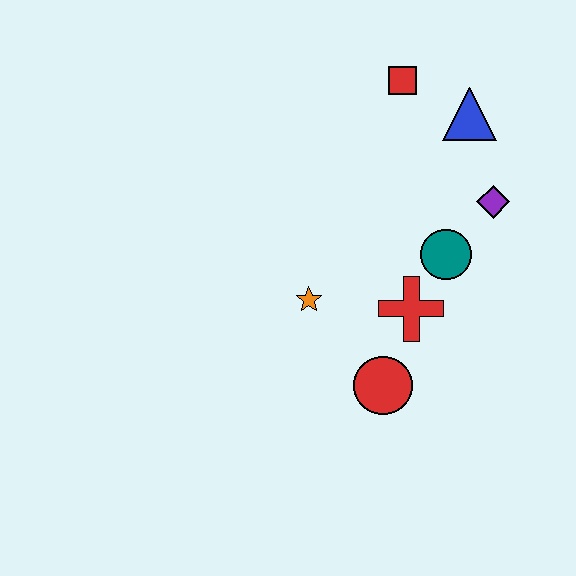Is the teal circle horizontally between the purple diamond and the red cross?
Yes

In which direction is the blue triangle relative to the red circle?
The blue triangle is above the red circle.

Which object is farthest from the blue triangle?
The red circle is farthest from the blue triangle.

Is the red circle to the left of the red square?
Yes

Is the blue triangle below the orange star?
No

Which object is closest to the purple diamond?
The teal circle is closest to the purple diamond.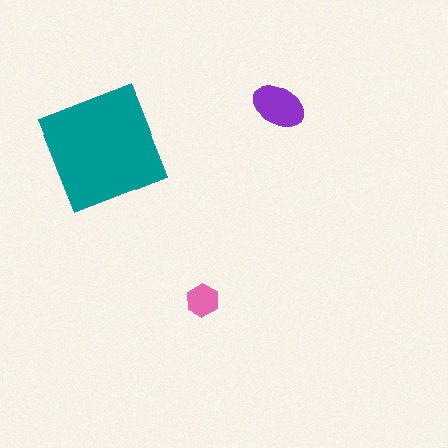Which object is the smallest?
The pink hexagon.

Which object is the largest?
The teal square.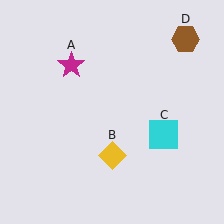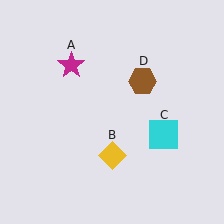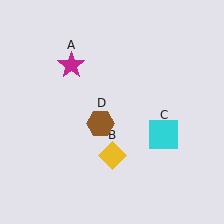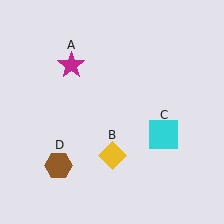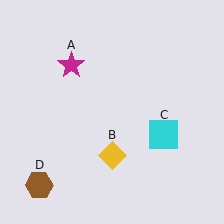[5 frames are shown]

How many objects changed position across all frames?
1 object changed position: brown hexagon (object D).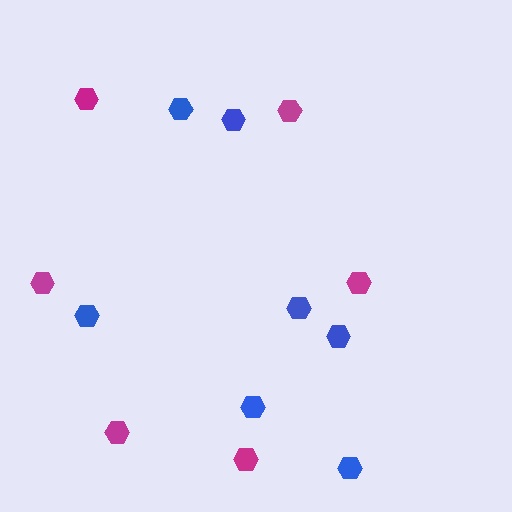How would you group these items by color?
There are 2 groups: one group of blue hexagons (7) and one group of magenta hexagons (6).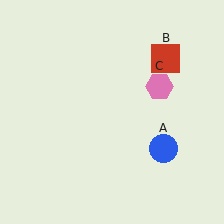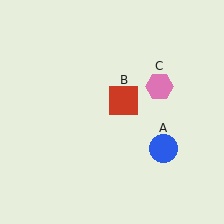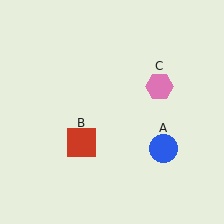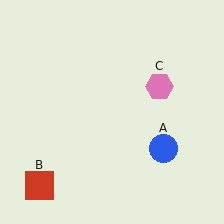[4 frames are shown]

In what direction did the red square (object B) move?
The red square (object B) moved down and to the left.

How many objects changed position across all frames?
1 object changed position: red square (object B).